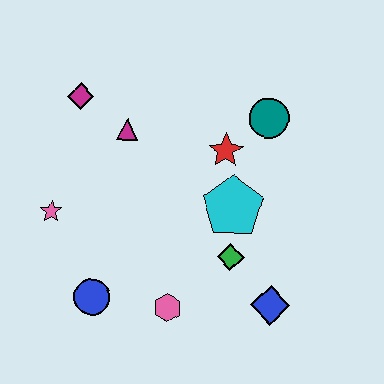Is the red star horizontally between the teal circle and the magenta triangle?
Yes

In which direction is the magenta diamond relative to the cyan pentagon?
The magenta diamond is to the left of the cyan pentagon.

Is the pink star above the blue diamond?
Yes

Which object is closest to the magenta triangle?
The magenta diamond is closest to the magenta triangle.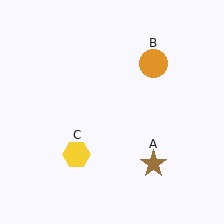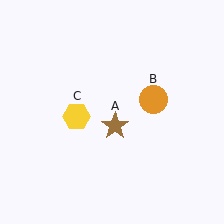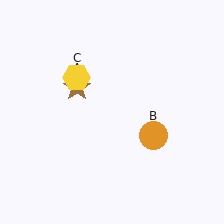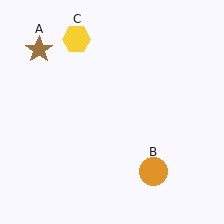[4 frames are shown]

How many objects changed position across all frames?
3 objects changed position: brown star (object A), orange circle (object B), yellow hexagon (object C).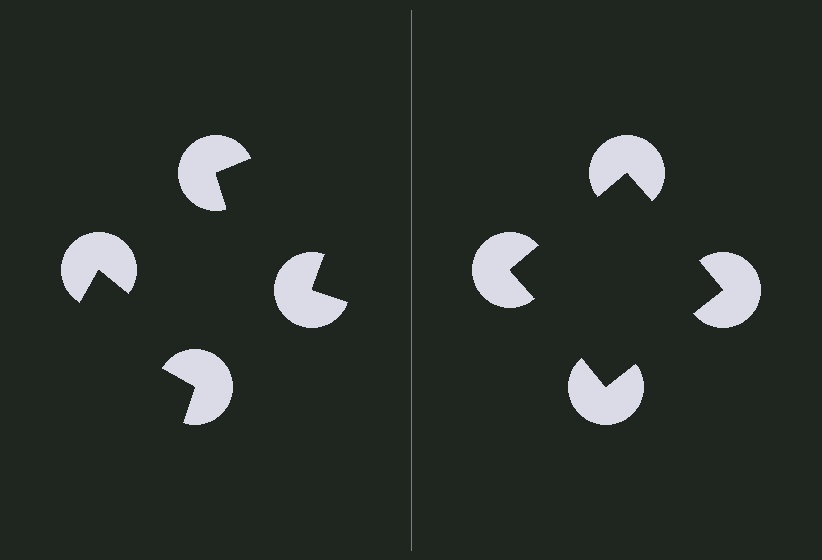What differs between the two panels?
The pac-man discs are positioned identically on both sides; only the wedge orientations differ. On the right they align to a square; on the left they are misaligned.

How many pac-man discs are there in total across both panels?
8 — 4 on each side.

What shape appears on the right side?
An illusory square.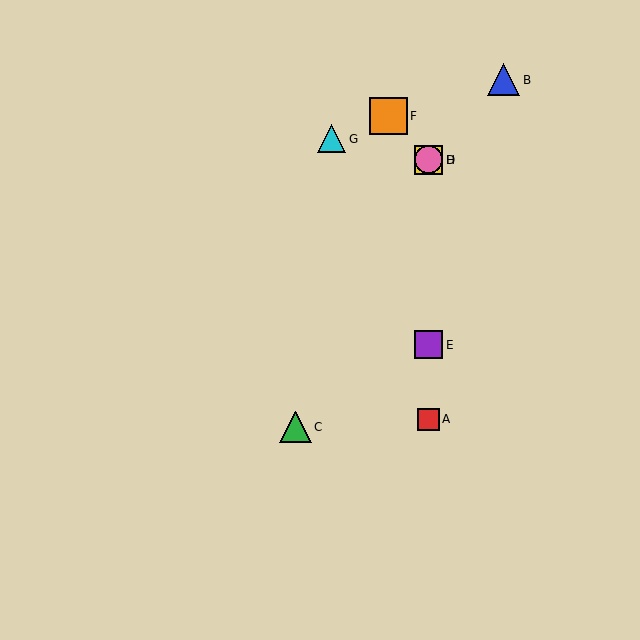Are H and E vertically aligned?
Yes, both are at x≈428.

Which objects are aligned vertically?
Objects A, D, E, H are aligned vertically.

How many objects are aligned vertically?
4 objects (A, D, E, H) are aligned vertically.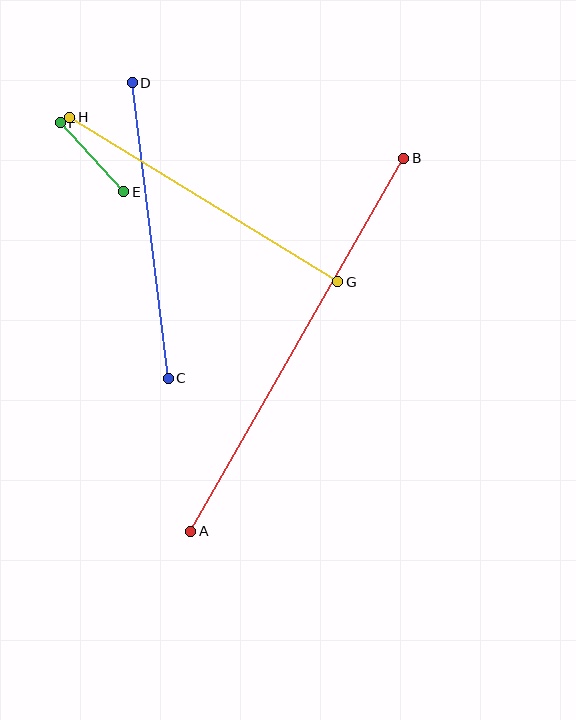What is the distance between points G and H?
The distance is approximately 314 pixels.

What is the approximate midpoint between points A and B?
The midpoint is at approximately (297, 345) pixels.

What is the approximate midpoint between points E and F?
The midpoint is at approximately (92, 157) pixels.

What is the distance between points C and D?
The distance is approximately 298 pixels.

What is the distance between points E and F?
The distance is approximately 94 pixels.